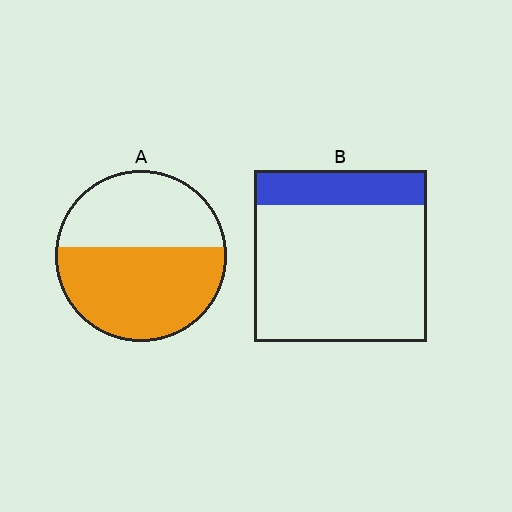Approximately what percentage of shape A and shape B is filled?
A is approximately 55% and B is approximately 20%.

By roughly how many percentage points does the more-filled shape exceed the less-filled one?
By roughly 35 percentage points (A over B).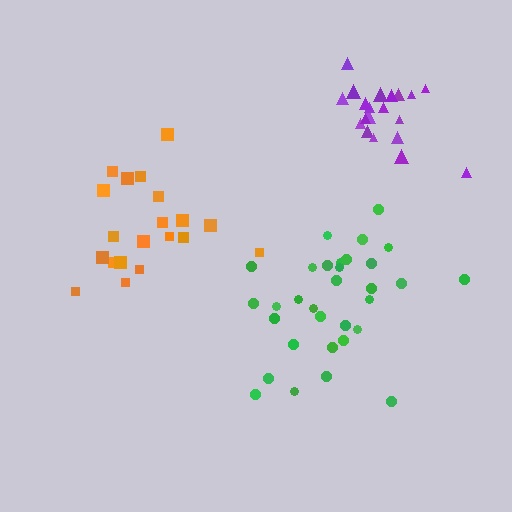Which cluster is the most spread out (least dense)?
Green.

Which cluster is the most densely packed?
Purple.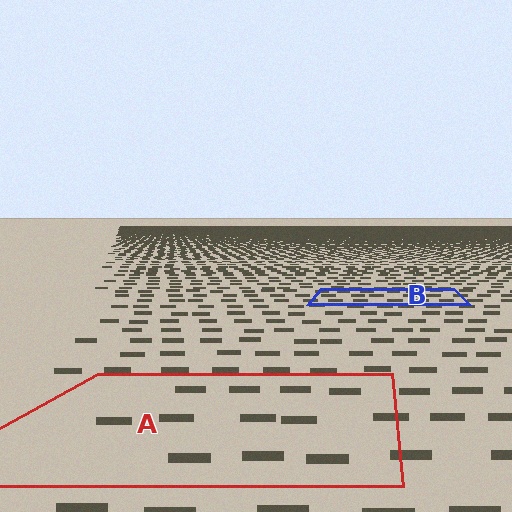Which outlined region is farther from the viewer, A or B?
Region B is farther from the viewer — the texture elements inside it appear smaller and more densely packed.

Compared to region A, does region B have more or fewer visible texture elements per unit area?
Region B has more texture elements per unit area — they are packed more densely because it is farther away.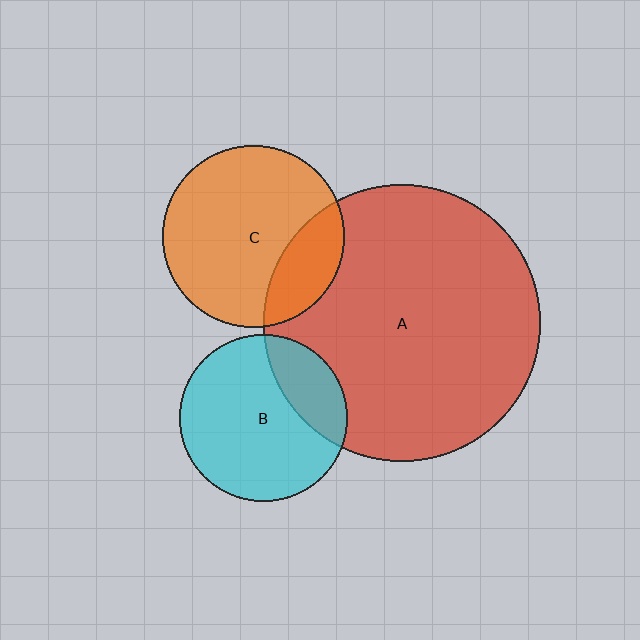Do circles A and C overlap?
Yes.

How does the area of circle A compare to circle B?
Approximately 2.7 times.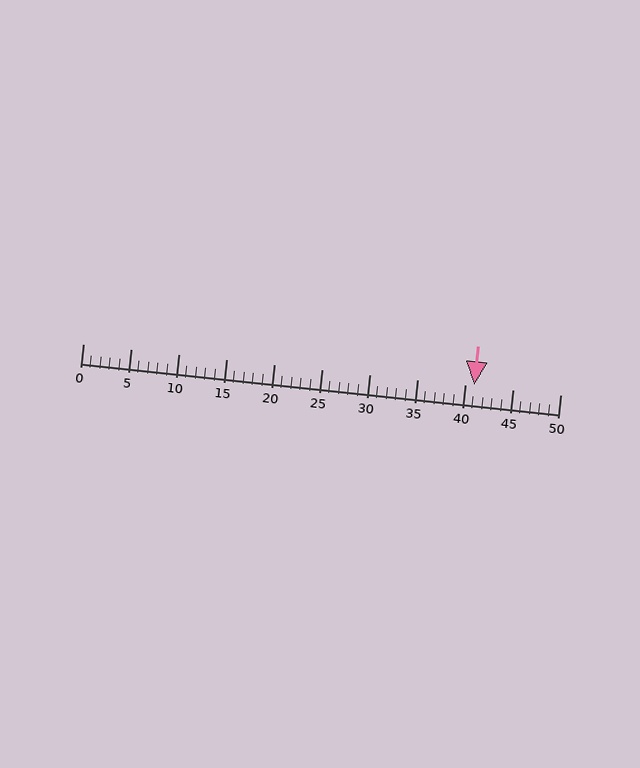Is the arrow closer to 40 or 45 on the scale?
The arrow is closer to 40.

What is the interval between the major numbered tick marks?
The major tick marks are spaced 5 units apart.